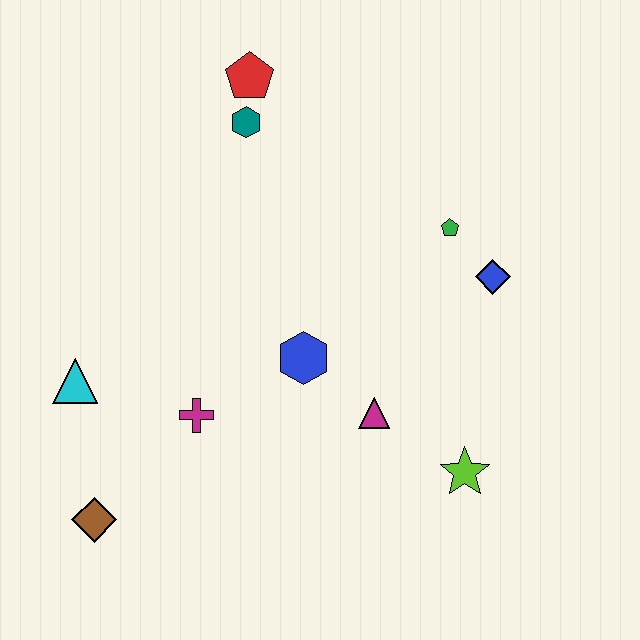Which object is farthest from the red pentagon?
The brown diamond is farthest from the red pentagon.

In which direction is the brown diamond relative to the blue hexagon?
The brown diamond is to the left of the blue hexagon.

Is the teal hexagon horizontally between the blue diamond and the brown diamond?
Yes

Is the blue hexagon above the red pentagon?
No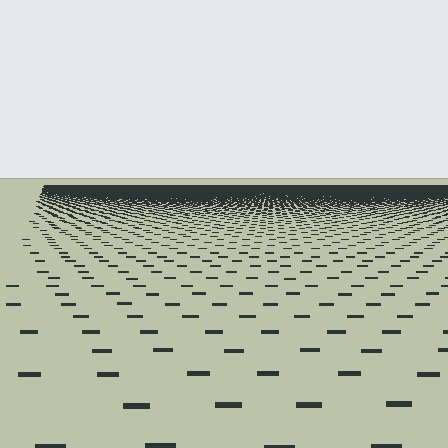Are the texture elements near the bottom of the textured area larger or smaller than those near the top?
Larger. Near the bottom, elements are closer to the viewer and appear at a bigger on-screen size.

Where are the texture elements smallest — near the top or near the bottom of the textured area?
Near the top.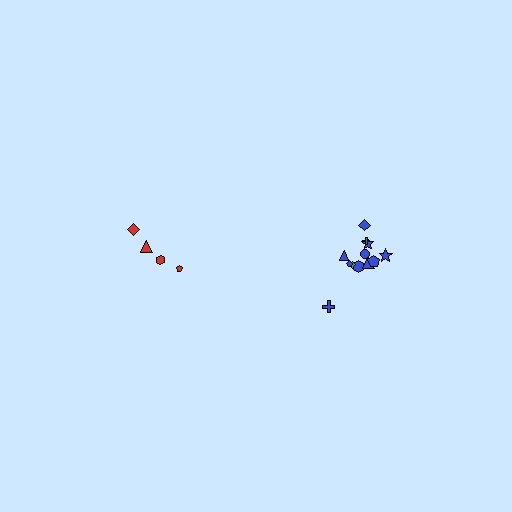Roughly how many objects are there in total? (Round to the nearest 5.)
Roughly 15 objects in total.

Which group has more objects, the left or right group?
The right group.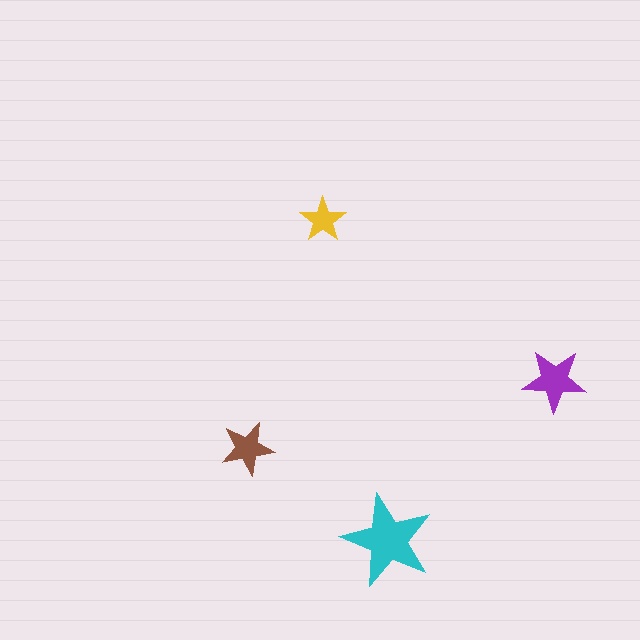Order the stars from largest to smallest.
the cyan one, the purple one, the brown one, the yellow one.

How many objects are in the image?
There are 4 objects in the image.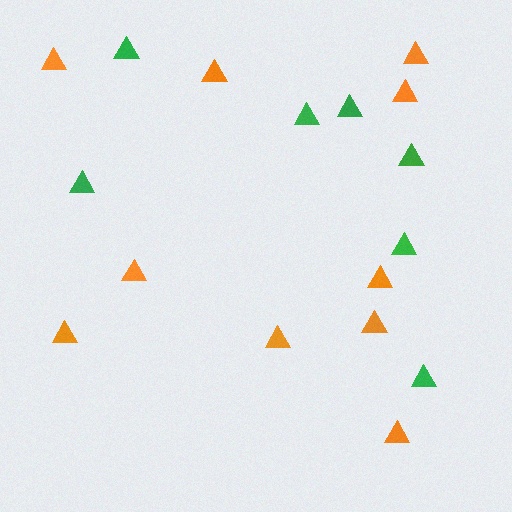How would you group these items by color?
There are 2 groups: one group of green triangles (7) and one group of orange triangles (10).